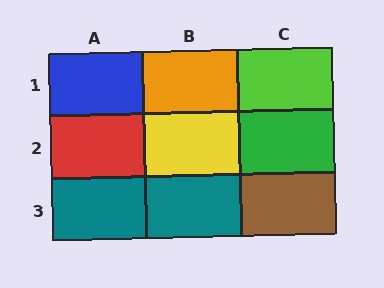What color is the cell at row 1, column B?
Orange.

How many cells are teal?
2 cells are teal.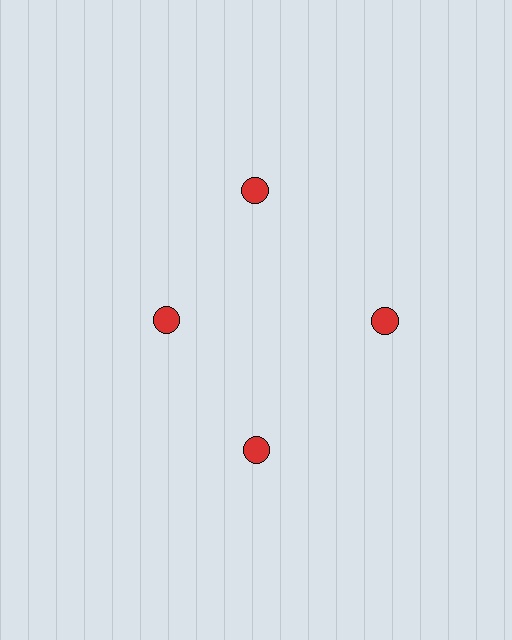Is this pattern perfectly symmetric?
No. The 4 red circles are arranged in a ring, but one element near the 9 o'clock position is pulled inward toward the center, breaking the 4-fold rotational symmetry.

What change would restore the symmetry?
The symmetry would be restored by moving it outward, back onto the ring so that all 4 circles sit at equal angles and equal distance from the center.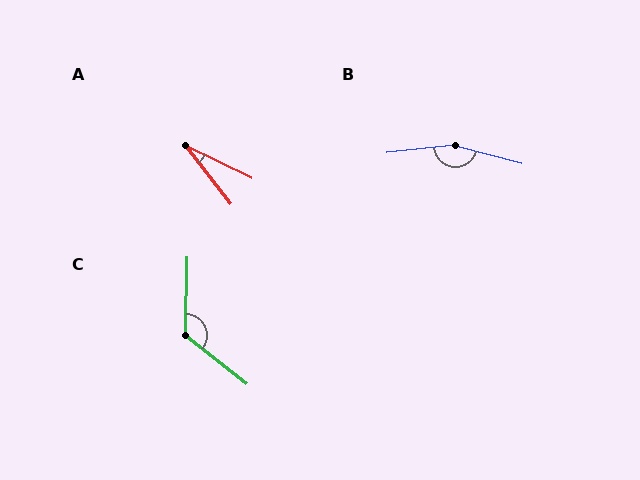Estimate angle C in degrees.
Approximately 128 degrees.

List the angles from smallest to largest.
A (26°), C (128°), B (159°).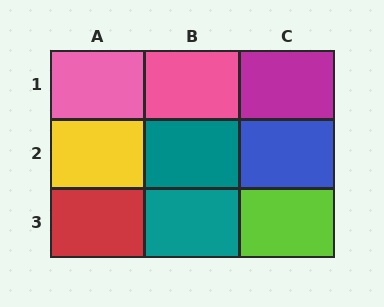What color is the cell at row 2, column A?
Yellow.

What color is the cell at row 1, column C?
Magenta.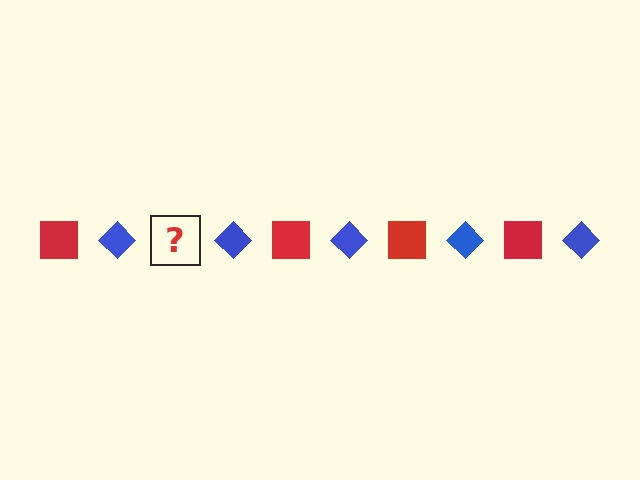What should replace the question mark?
The question mark should be replaced with a red square.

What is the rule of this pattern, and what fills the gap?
The rule is that the pattern alternates between red square and blue diamond. The gap should be filled with a red square.